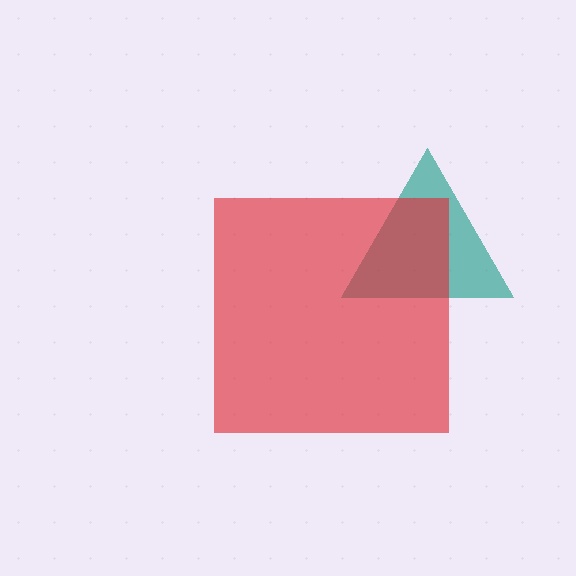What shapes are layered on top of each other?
The layered shapes are: a teal triangle, a red square.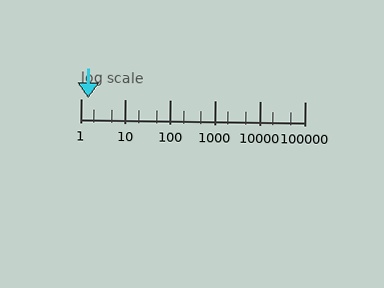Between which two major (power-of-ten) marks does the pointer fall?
The pointer is between 1 and 10.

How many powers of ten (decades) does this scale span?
The scale spans 5 decades, from 1 to 100000.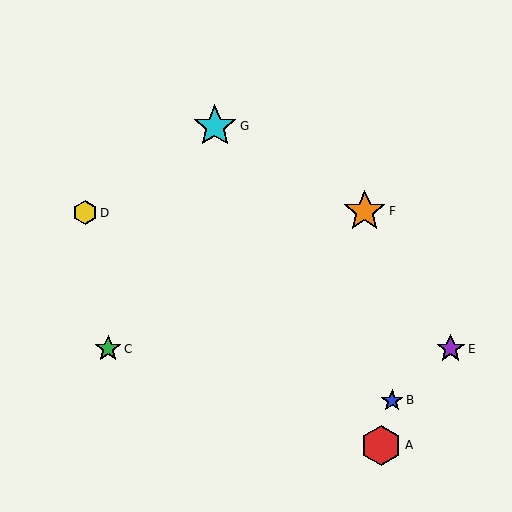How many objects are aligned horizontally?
2 objects (C, E) are aligned horizontally.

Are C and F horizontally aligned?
No, C is at y≈349 and F is at y≈211.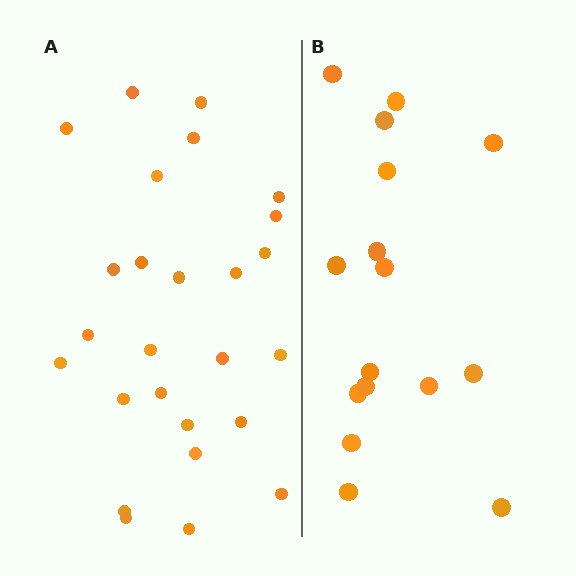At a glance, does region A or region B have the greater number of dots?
Region A (the left region) has more dots.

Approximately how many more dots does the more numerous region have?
Region A has roughly 10 or so more dots than region B.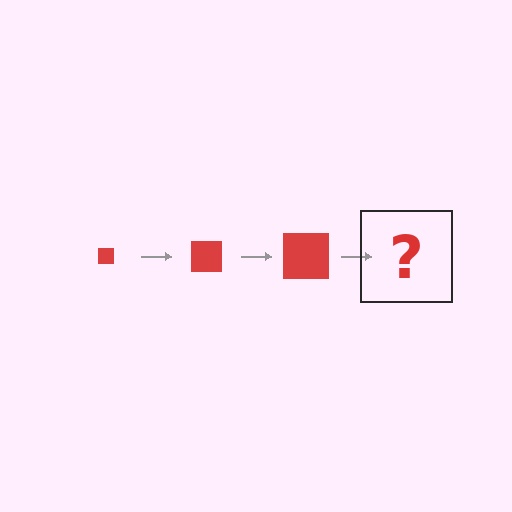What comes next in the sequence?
The next element should be a red square, larger than the previous one.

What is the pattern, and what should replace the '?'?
The pattern is that the square gets progressively larger each step. The '?' should be a red square, larger than the previous one.